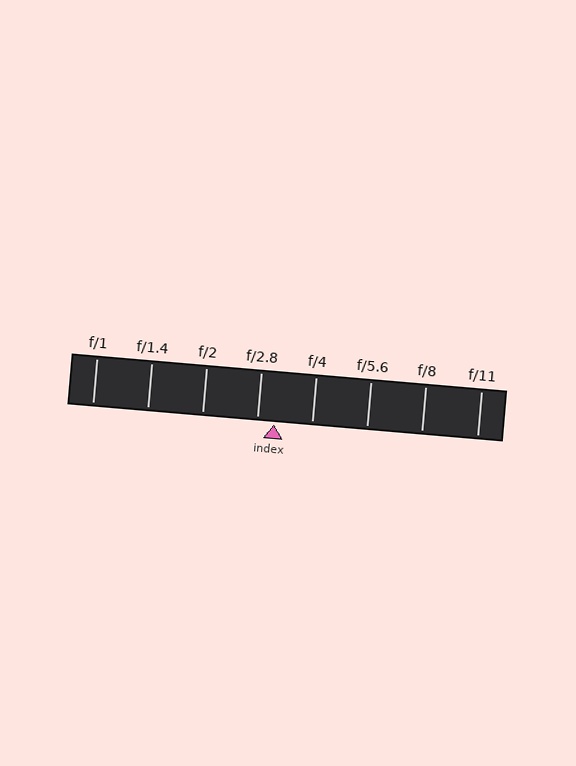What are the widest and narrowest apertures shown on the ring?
The widest aperture shown is f/1 and the narrowest is f/11.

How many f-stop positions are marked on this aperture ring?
There are 8 f-stop positions marked.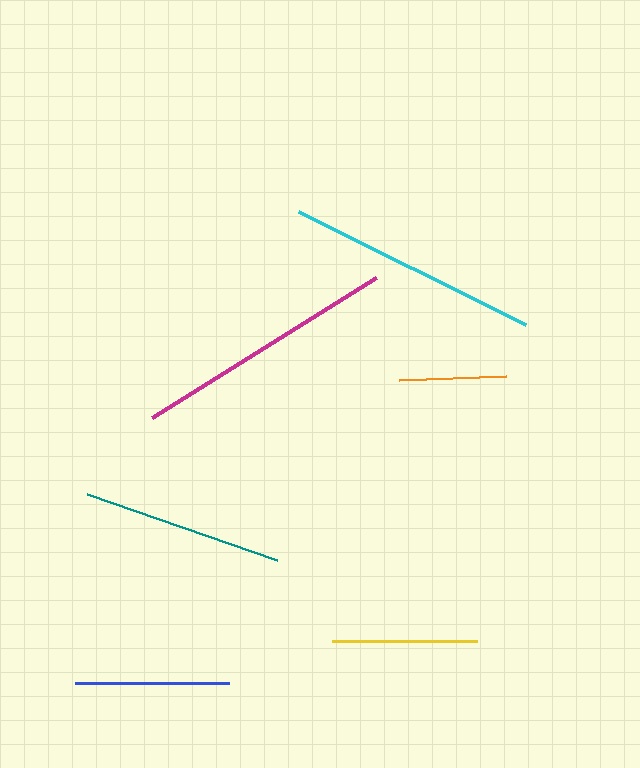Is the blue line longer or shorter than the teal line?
The teal line is longer than the blue line.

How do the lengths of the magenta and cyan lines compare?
The magenta and cyan lines are approximately the same length.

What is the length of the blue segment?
The blue segment is approximately 154 pixels long.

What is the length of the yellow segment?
The yellow segment is approximately 144 pixels long.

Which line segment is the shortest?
The orange line is the shortest at approximately 107 pixels.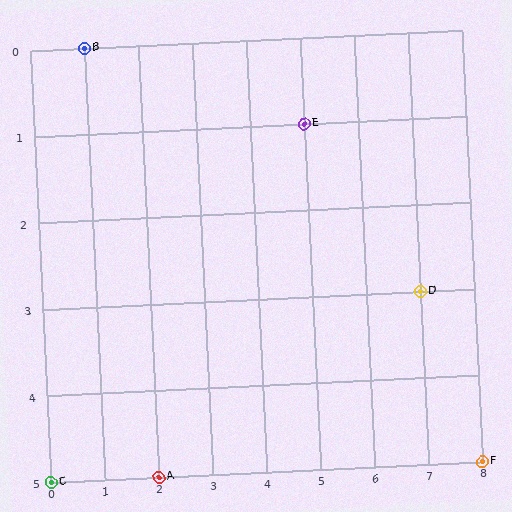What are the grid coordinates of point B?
Point B is at grid coordinates (1, 0).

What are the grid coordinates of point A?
Point A is at grid coordinates (2, 5).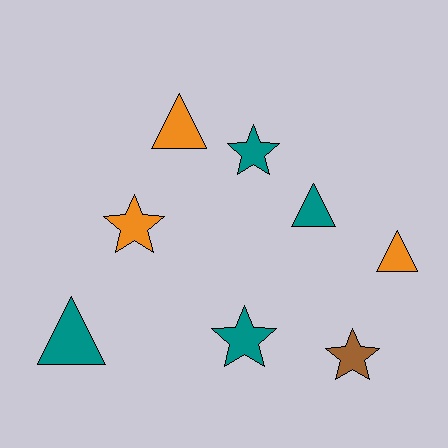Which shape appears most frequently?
Triangle, with 4 objects.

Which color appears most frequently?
Teal, with 4 objects.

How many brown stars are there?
There is 1 brown star.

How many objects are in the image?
There are 8 objects.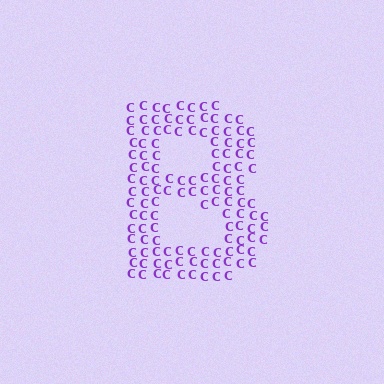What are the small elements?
The small elements are letter C's.